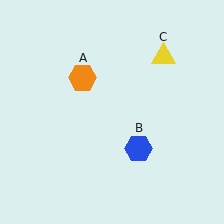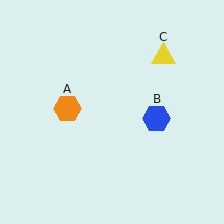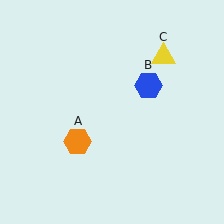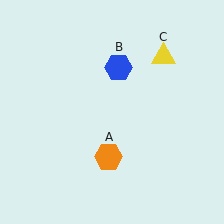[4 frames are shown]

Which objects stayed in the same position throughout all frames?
Yellow triangle (object C) remained stationary.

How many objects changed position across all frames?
2 objects changed position: orange hexagon (object A), blue hexagon (object B).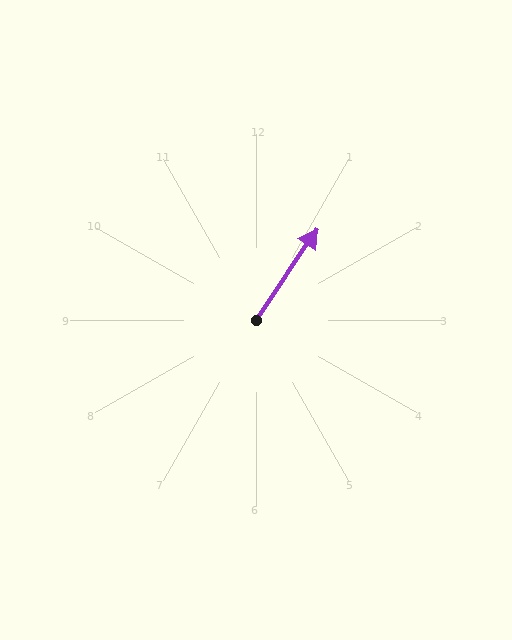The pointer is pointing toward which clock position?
Roughly 1 o'clock.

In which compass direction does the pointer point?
Northeast.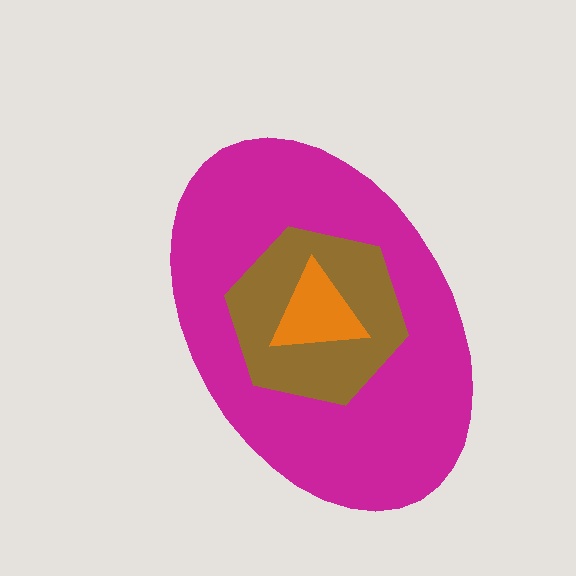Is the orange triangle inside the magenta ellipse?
Yes.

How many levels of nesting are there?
3.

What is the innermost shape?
The orange triangle.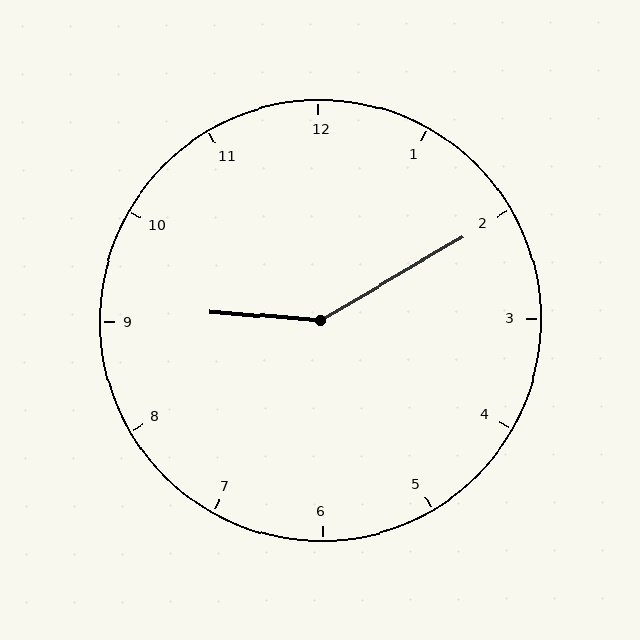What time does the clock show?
9:10.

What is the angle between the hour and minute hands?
Approximately 145 degrees.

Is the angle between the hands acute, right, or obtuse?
It is obtuse.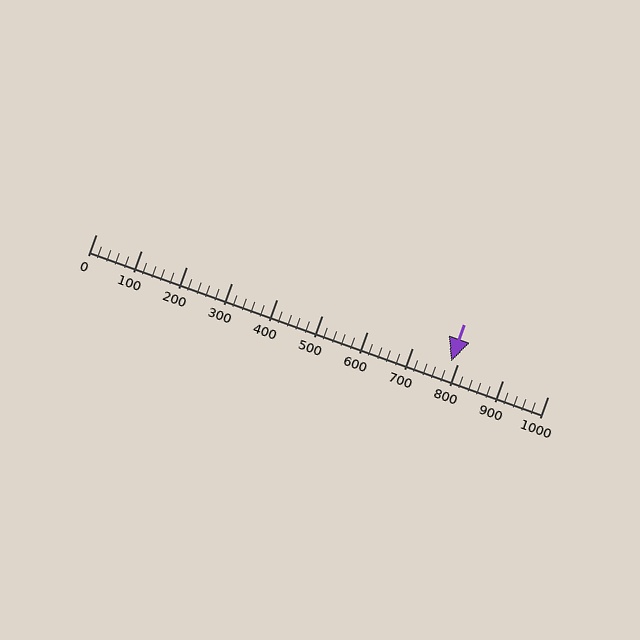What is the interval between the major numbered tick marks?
The major tick marks are spaced 100 units apart.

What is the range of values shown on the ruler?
The ruler shows values from 0 to 1000.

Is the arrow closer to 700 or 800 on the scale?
The arrow is closer to 800.